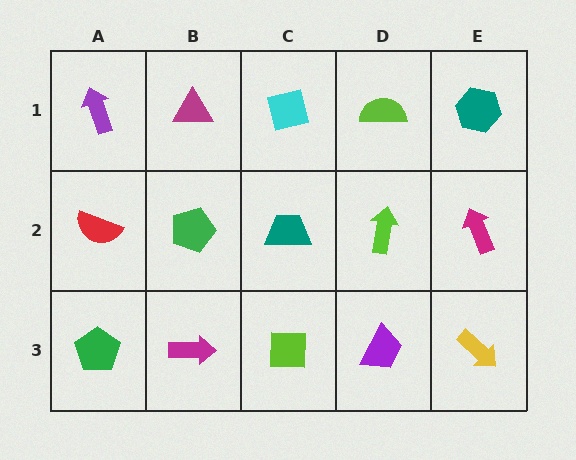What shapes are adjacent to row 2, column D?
A lime semicircle (row 1, column D), a purple trapezoid (row 3, column D), a teal trapezoid (row 2, column C), a magenta arrow (row 2, column E).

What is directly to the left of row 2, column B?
A red semicircle.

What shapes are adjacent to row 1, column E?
A magenta arrow (row 2, column E), a lime semicircle (row 1, column D).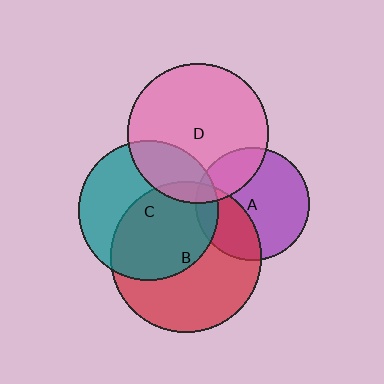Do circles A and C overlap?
Yes.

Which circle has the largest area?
Circle B (red).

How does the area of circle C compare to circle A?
Approximately 1.5 times.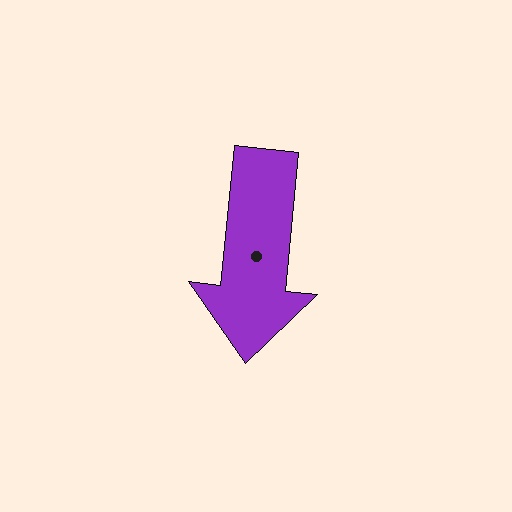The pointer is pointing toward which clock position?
Roughly 6 o'clock.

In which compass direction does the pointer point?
South.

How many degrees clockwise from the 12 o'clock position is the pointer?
Approximately 186 degrees.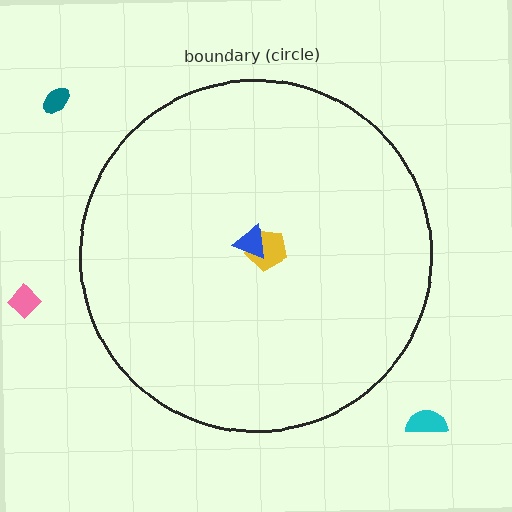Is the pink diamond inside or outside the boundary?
Outside.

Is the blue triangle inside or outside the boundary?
Inside.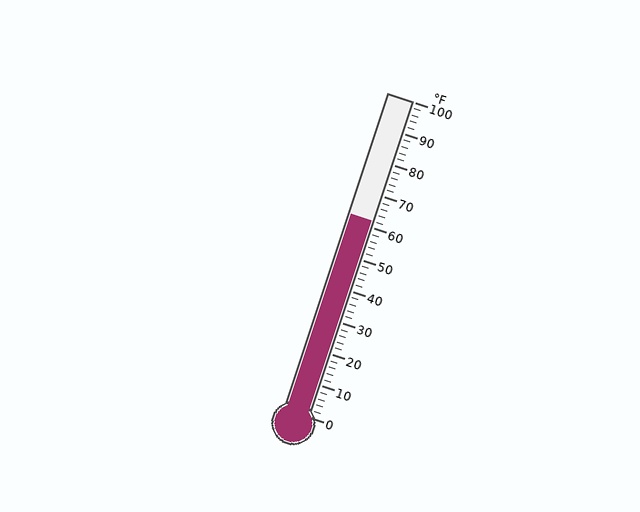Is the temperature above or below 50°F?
The temperature is above 50°F.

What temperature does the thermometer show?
The thermometer shows approximately 62°F.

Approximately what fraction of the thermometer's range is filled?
The thermometer is filled to approximately 60% of its range.